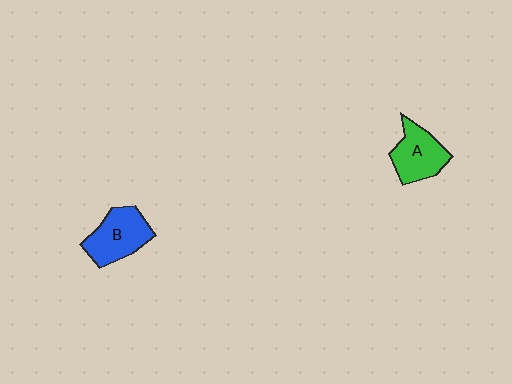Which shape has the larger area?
Shape B (blue).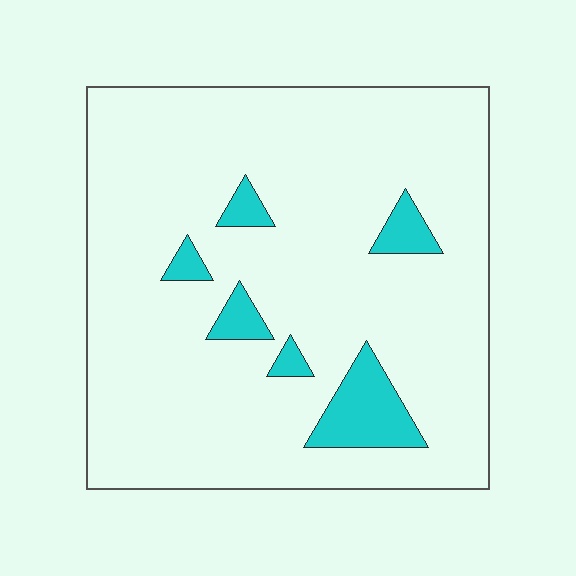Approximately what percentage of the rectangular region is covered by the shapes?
Approximately 10%.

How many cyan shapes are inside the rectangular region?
6.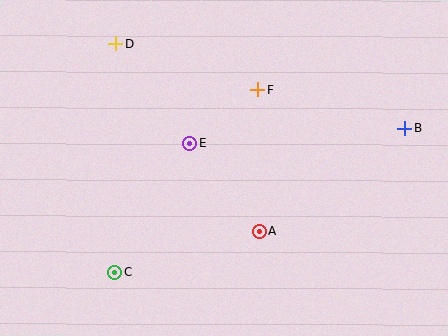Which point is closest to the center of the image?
Point E at (190, 143) is closest to the center.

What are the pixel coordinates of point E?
Point E is at (190, 143).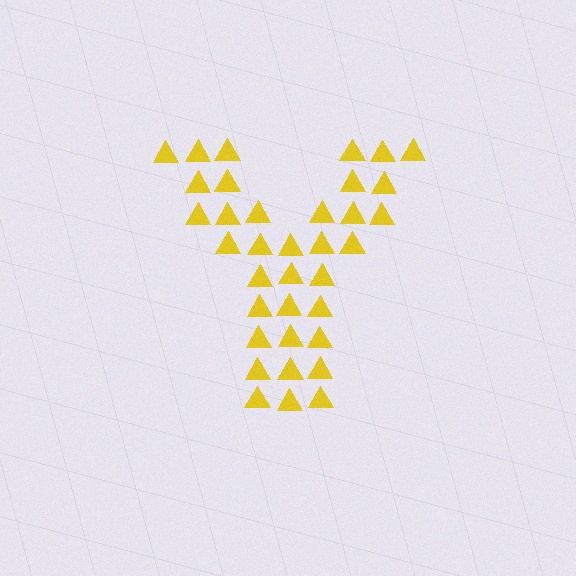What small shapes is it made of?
It is made of small triangles.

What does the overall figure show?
The overall figure shows the letter Y.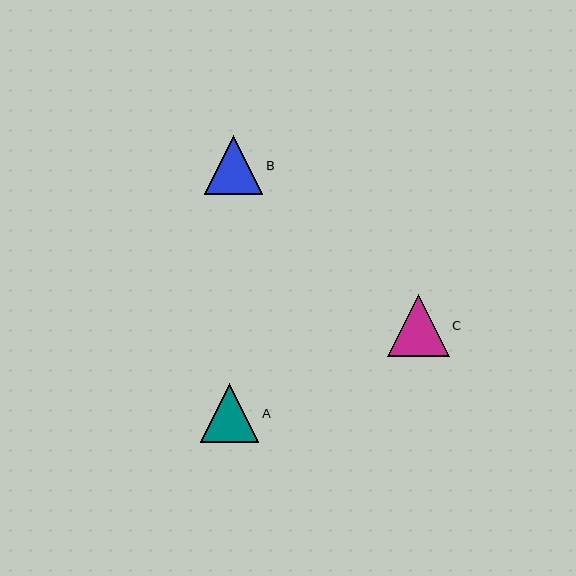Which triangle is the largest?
Triangle C is the largest with a size of approximately 62 pixels.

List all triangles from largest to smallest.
From largest to smallest: C, B, A.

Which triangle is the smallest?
Triangle A is the smallest with a size of approximately 59 pixels.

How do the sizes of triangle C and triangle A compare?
Triangle C and triangle A are approximately the same size.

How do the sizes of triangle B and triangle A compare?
Triangle B and triangle A are approximately the same size.